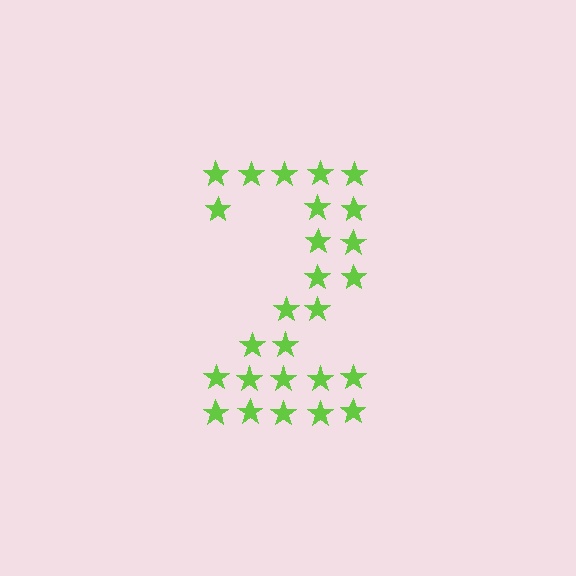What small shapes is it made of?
It is made of small stars.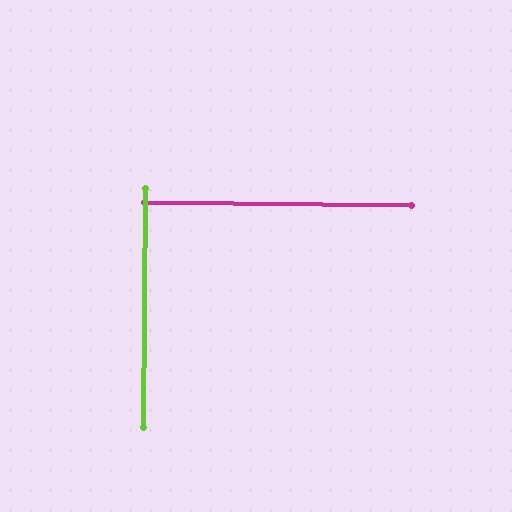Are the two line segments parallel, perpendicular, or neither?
Perpendicular — they meet at approximately 90°.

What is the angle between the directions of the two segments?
Approximately 90 degrees.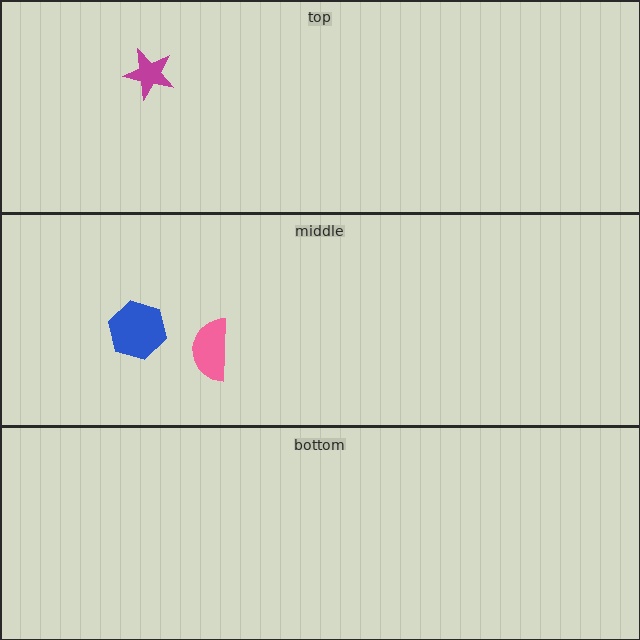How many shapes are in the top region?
1.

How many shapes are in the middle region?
2.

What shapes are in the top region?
The magenta star.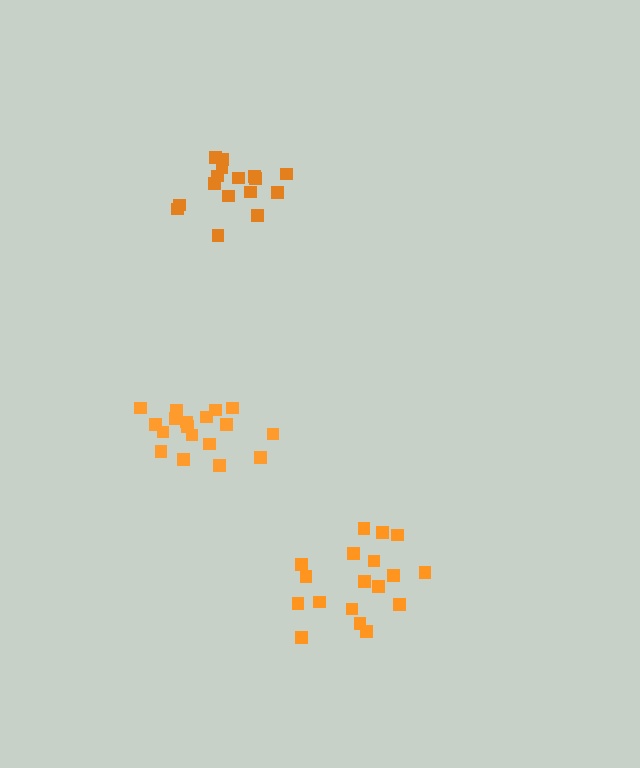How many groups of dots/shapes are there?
There are 3 groups.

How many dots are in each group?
Group 1: 16 dots, Group 2: 18 dots, Group 3: 18 dots (52 total).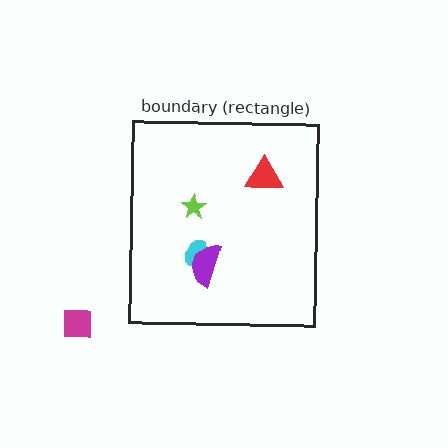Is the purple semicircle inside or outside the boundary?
Inside.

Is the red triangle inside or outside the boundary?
Inside.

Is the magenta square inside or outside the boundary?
Outside.